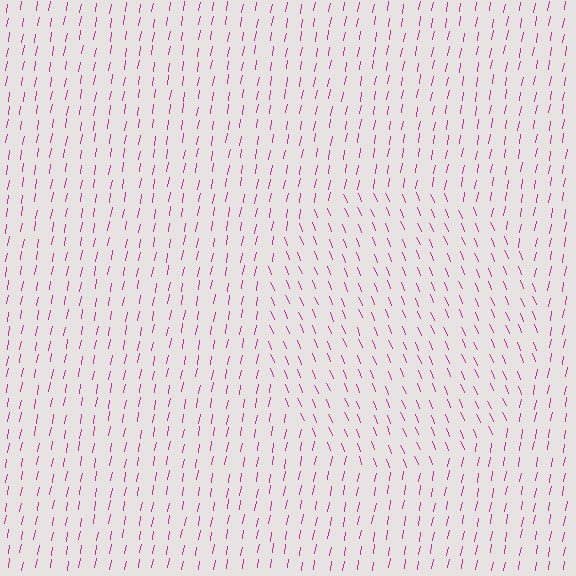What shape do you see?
I see a circle.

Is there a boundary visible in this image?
Yes, there is a texture boundary formed by a change in line orientation.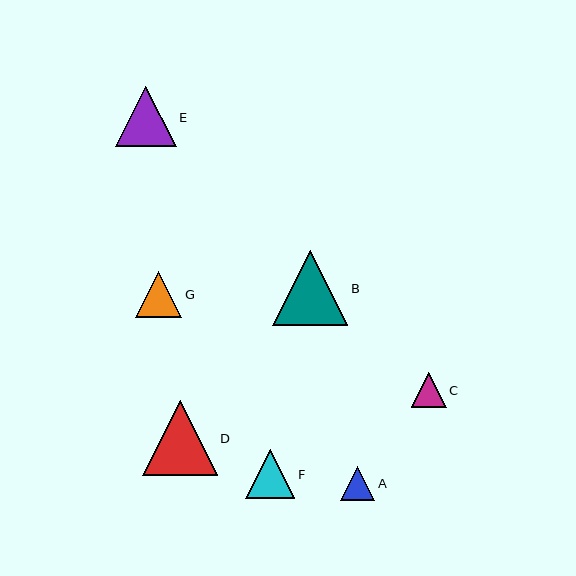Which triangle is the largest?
Triangle B is the largest with a size of approximately 75 pixels.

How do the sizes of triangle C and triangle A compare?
Triangle C and triangle A are approximately the same size.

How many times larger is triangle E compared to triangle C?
Triangle E is approximately 1.8 times the size of triangle C.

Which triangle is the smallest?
Triangle A is the smallest with a size of approximately 34 pixels.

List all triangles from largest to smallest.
From largest to smallest: B, D, E, F, G, C, A.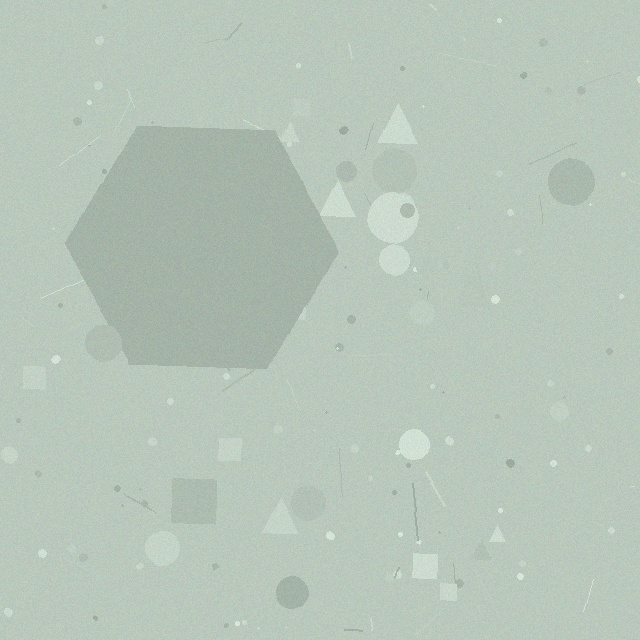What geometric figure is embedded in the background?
A hexagon is embedded in the background.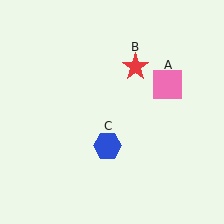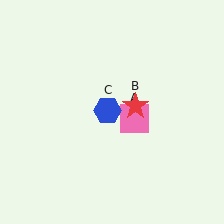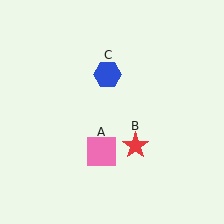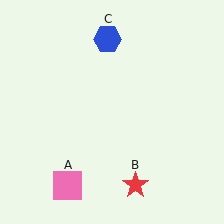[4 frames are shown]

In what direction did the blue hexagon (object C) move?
The blue hexagon (object C) moved up.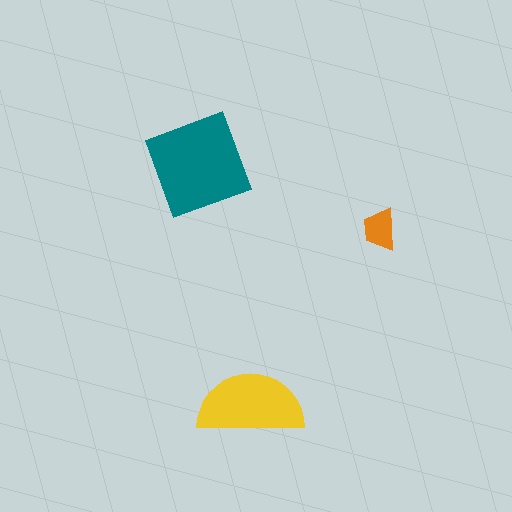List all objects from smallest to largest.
The orange trapezoid, the yellow semicircle, the teal diamond.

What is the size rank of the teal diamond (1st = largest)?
1st.